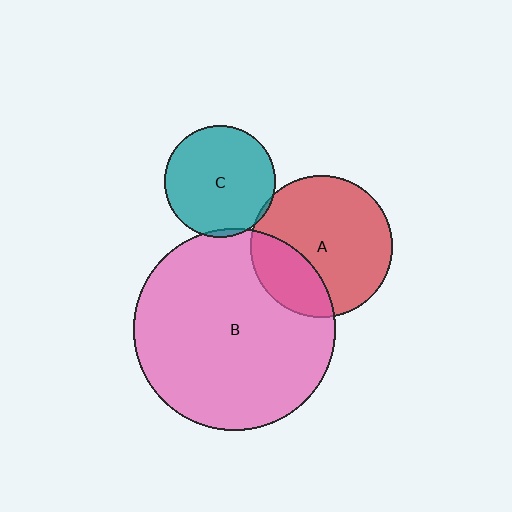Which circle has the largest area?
Circle B (pink).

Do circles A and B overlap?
Yes.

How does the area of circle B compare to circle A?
Approximately 2.0 times.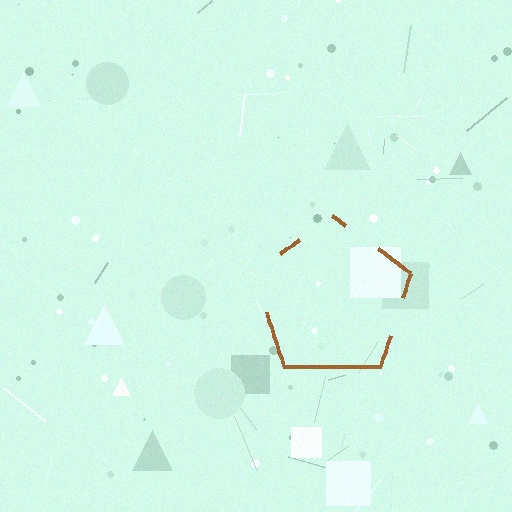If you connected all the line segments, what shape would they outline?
They would outline a pentagon.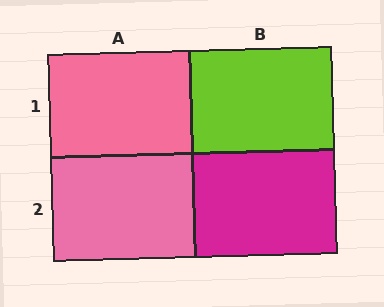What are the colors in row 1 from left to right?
Pink, lime.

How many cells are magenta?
1 cell is magenta.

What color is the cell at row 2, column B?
Magenta.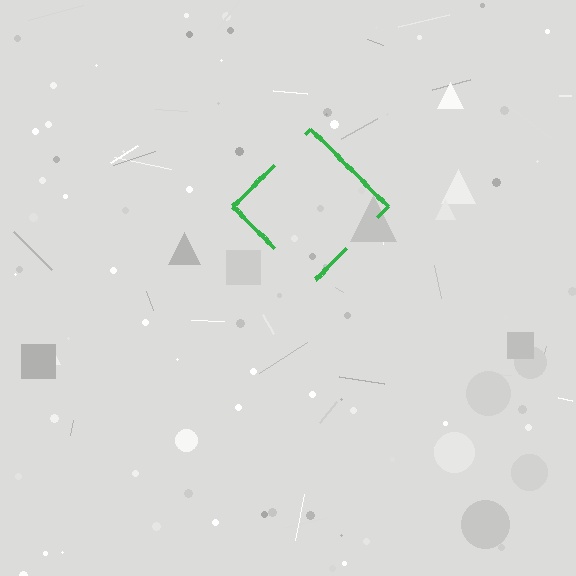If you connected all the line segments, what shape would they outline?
They would outline a diamond.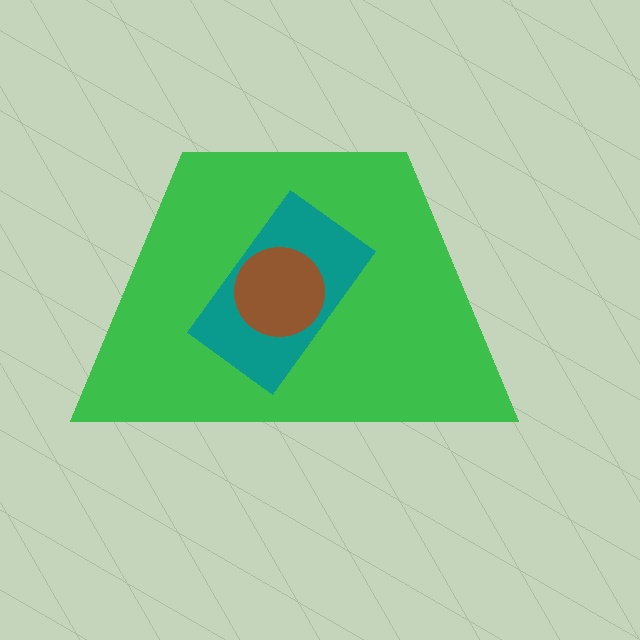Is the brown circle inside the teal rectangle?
Yes.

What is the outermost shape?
The green trapezoid.